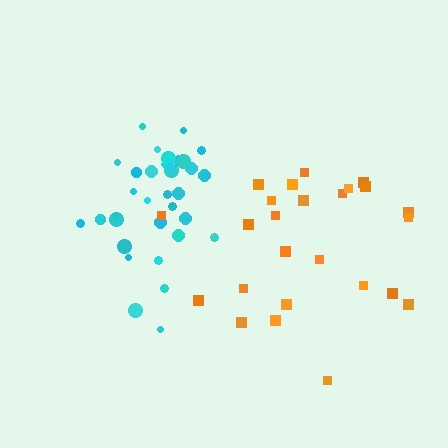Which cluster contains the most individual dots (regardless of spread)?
Cyan (34).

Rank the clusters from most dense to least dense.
cyan, orange.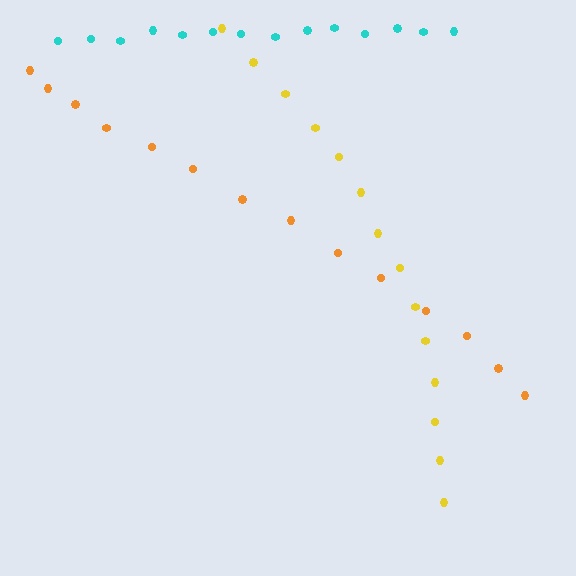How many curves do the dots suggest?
There are 3 distinct paths.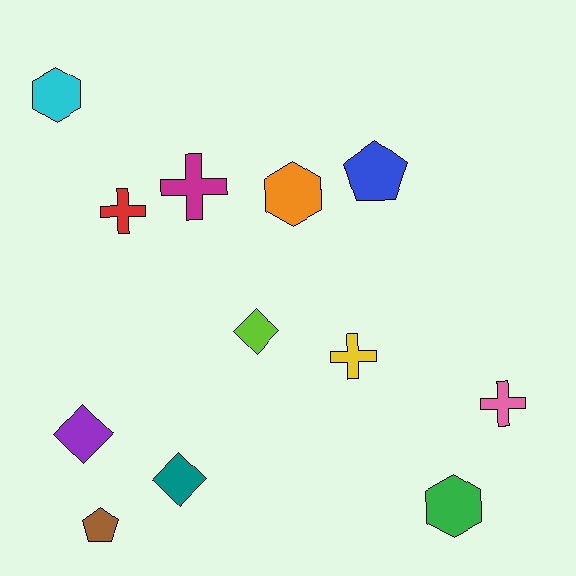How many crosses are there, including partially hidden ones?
There are 4 crosses.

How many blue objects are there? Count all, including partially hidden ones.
There is 1 blue object.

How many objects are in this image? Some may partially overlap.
There are 12 objects.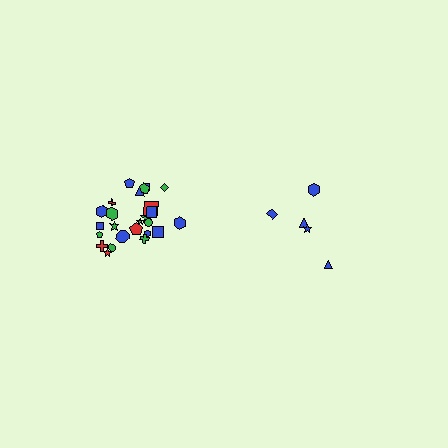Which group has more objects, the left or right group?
The left group.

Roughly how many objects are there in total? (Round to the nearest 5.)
Roughly 30 objects in total.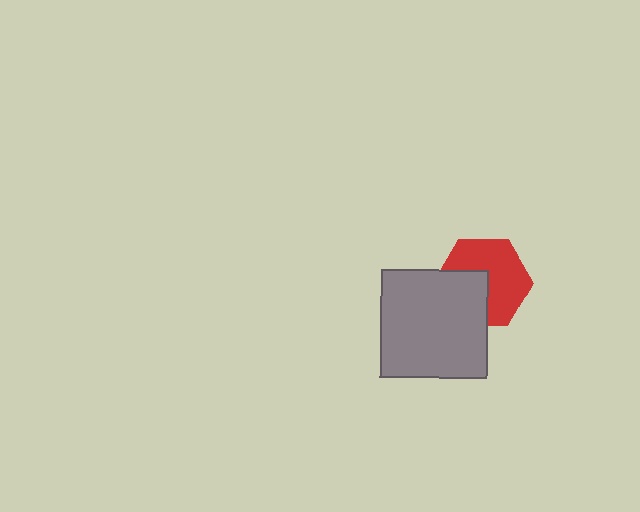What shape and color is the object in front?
The object in front is a gray square.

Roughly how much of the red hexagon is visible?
About half of it is visible (roughly 61%).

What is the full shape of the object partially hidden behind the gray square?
The partially hidden object is a red hexagon.